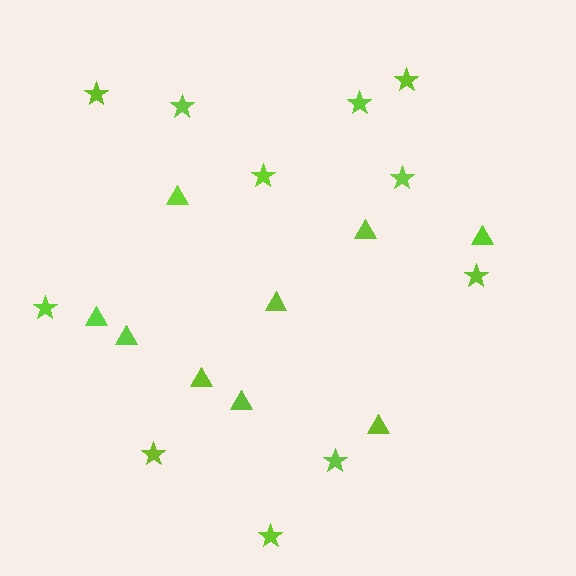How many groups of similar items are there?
There are 2 groups: one group of triangles (9) and one group of stars (11).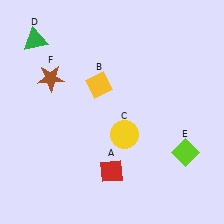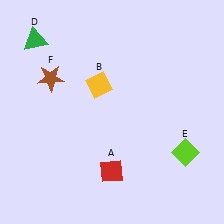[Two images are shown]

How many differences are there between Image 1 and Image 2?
There is 1 difference between the two images.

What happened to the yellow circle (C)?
The yellow circle (C) was removed in Image 2. It was in the bottom-right area of Image 1.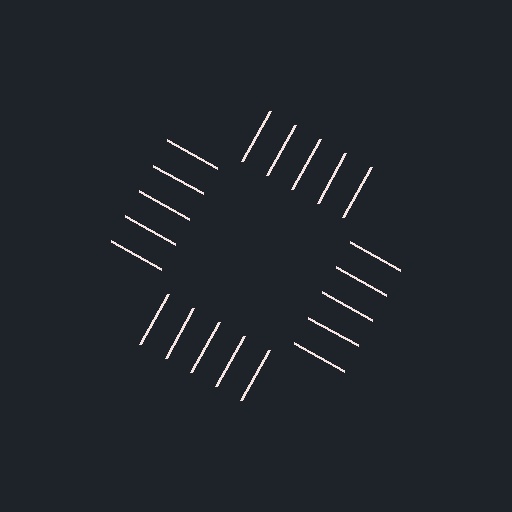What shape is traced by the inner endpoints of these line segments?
An illusory square — the line segments terminate on its edges but no continuous stroke is drawn.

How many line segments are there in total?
20 — 5 along each of the 4 edges.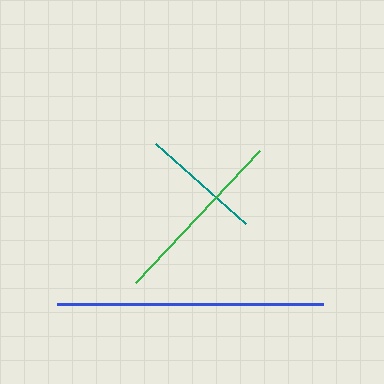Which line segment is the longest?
The blue line is the longest at approximately 266 pixels.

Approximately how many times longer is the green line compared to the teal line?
The green line is approximately 1.5 times the length of the teal line.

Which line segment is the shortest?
The teal line is the shortest at approximately 120 pixels.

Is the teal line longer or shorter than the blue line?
The blue line is longer than the teal line.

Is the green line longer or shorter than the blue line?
The blue line is longer than the green line.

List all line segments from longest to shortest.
From longest to shortest: blue, green, teal.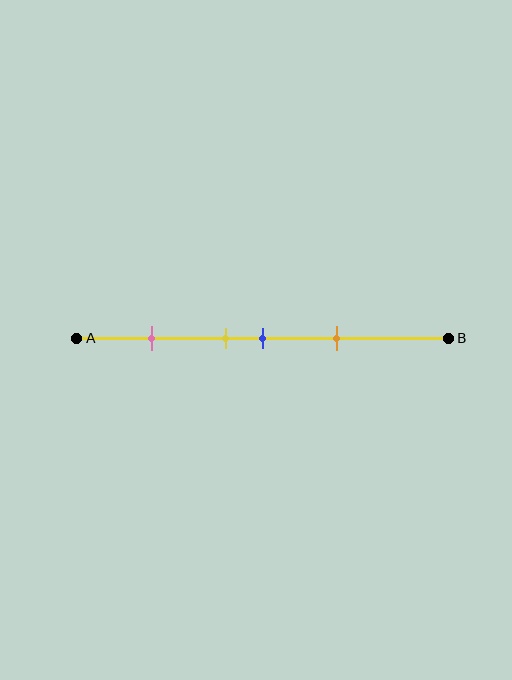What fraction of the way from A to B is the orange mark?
The orange mark is approximately 70% (0.7) of the way from A to B.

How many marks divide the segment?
There are 4 marks dividing the segment.